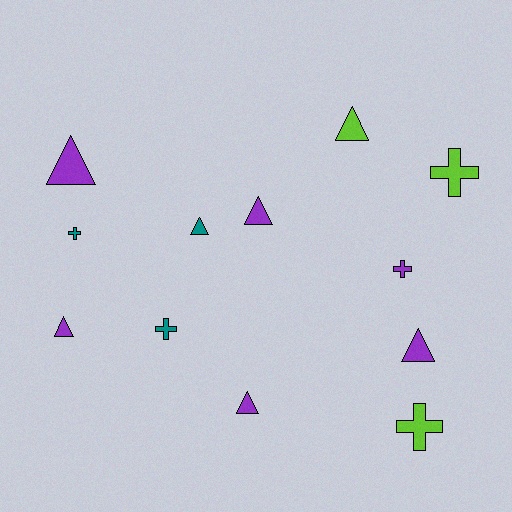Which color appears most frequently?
Purple, with 6 objects.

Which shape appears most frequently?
Triangle, with 7 objects.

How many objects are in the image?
There are 12 objects.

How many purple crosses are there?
There is 1 purple cross.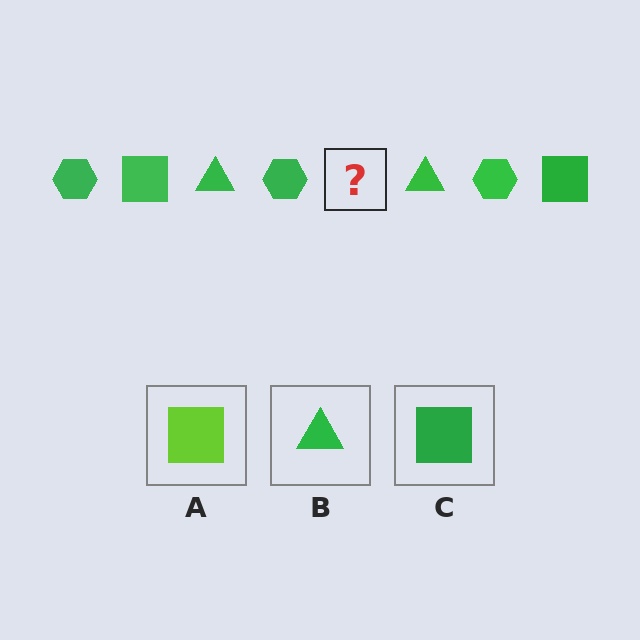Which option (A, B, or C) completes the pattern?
C.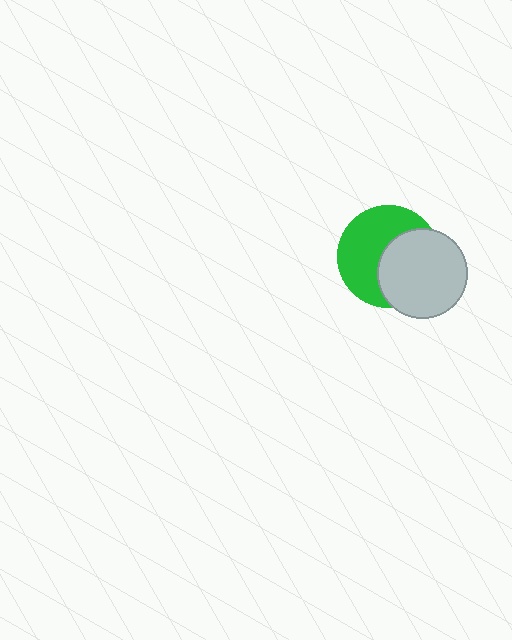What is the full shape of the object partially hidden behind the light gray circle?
The partially hidden object is a green circle.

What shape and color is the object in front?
The object in front is a light gray circle.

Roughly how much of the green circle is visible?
About half of it is visible (roughly 55%).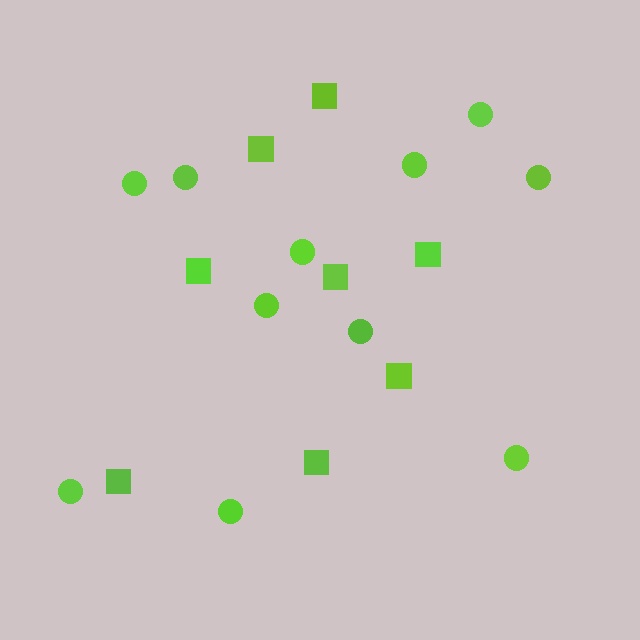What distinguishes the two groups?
There are 2 groups: one group of squares (8) and one group of circles (11).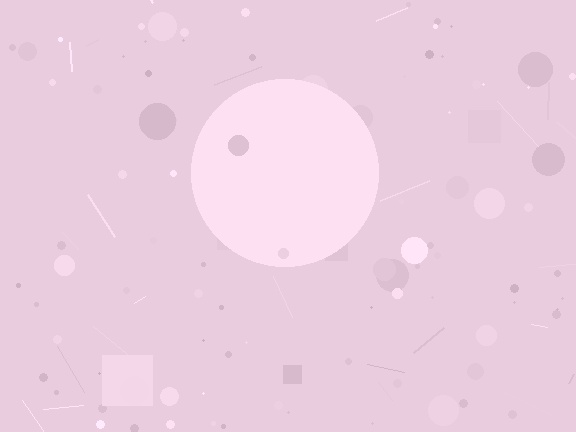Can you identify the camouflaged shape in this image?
The camouflaged shape is a circle.